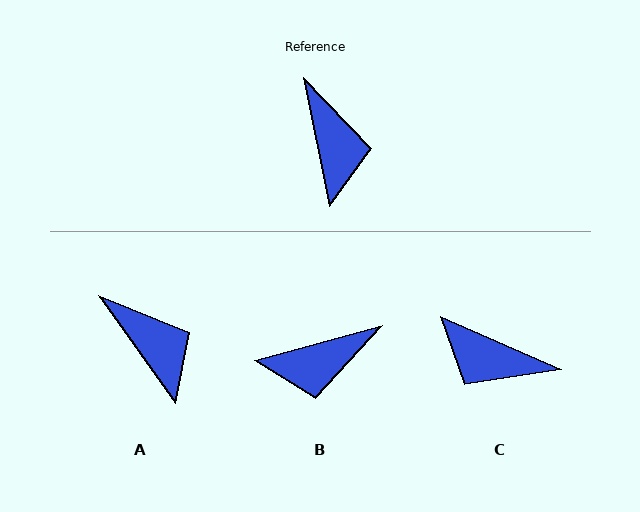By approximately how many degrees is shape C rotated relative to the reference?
Approximately 125 degrees clockwise.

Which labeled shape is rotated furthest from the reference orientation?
C, about 125 degrees away.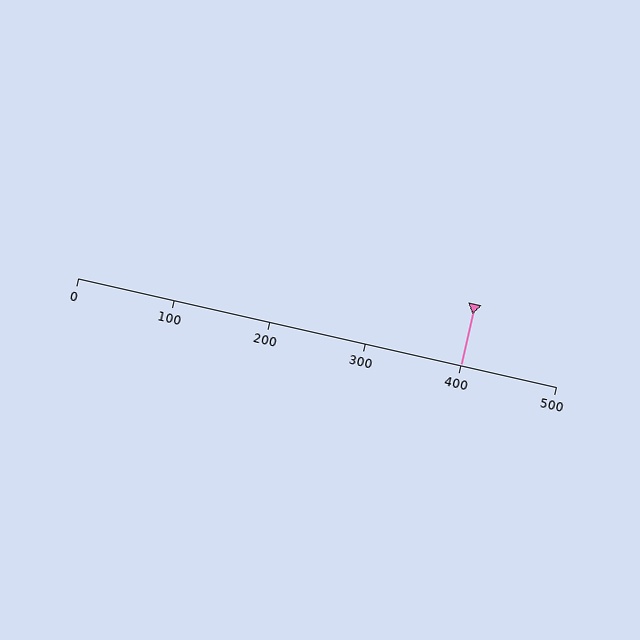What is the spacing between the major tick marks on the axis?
The major ticks are spaced 100 apart.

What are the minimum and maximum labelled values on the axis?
The axis runs from 0 to 500.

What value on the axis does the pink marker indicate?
The marker indicates approximately 400.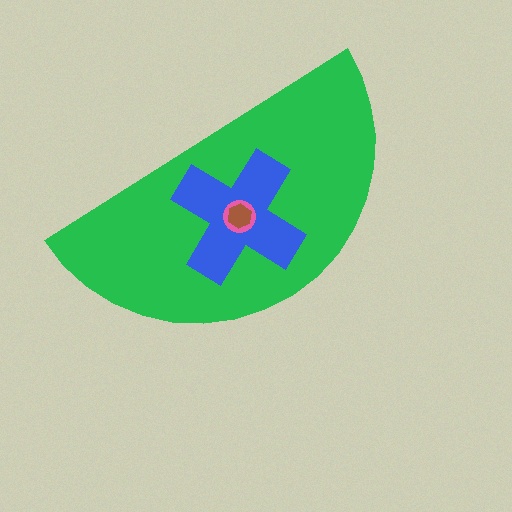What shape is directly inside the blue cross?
The pink circle.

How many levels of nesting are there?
4.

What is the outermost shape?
The green semicircle.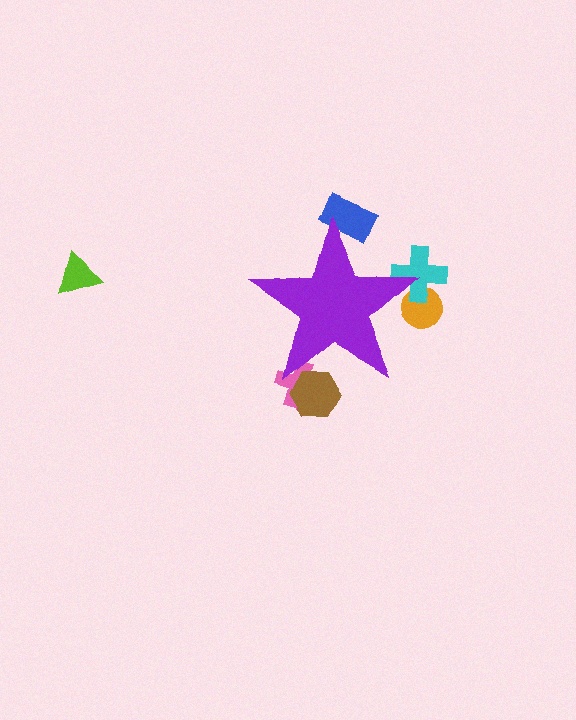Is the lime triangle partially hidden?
No, the lime triangle is fully visible.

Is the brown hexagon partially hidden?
Yes, the brown hexagon is partially hidden behind the purple star.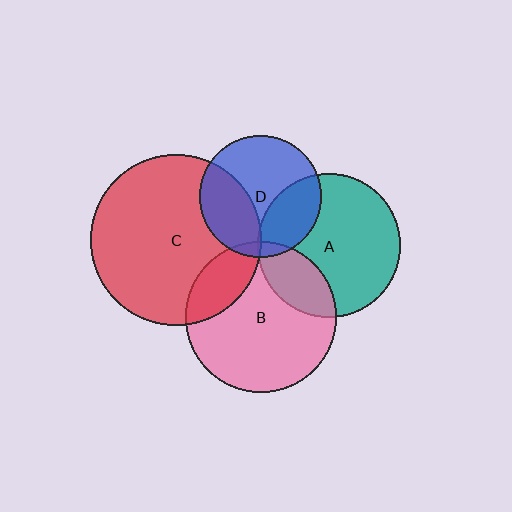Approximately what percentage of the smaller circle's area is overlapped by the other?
Approximately 5%.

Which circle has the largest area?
Circle C (red).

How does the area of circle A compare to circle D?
Approximately 1.4 times.